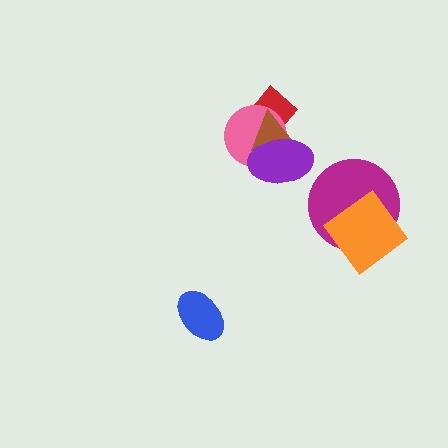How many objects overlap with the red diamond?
3 objects overlap with the red diamond.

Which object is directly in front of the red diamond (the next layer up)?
The pink circle is directly in front of the red diamond.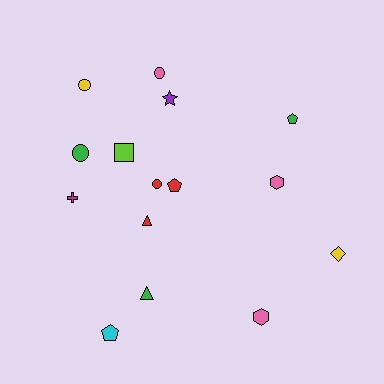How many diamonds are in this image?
There is 1 diamond.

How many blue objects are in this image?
There are no blue objects.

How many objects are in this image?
There are 15 objects.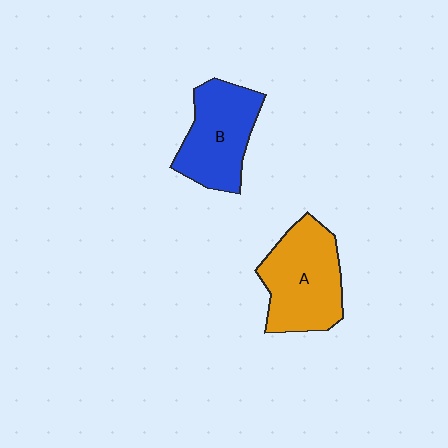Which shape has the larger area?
Shape A (orange).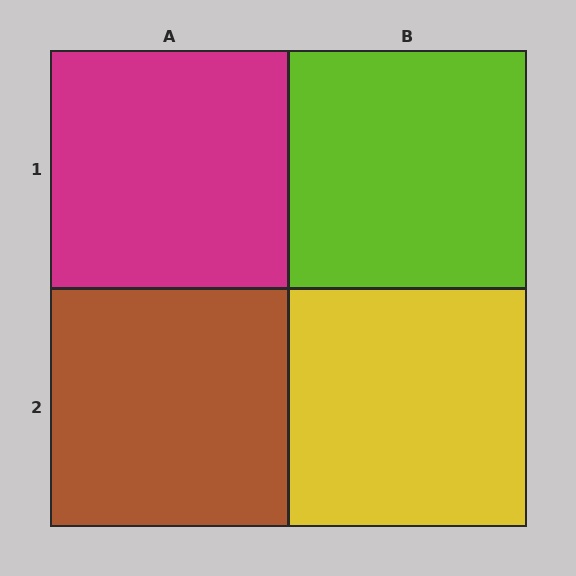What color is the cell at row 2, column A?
Brown.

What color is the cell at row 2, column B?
Yellow.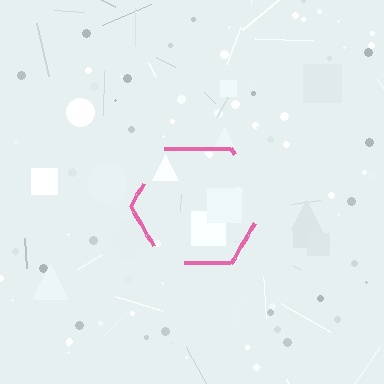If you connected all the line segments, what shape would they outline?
They would outline a hexagon.